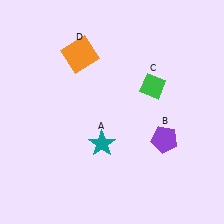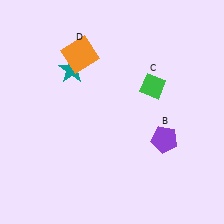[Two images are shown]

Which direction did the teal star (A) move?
The teal star (A) moved up.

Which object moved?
The teal star (A) moved up.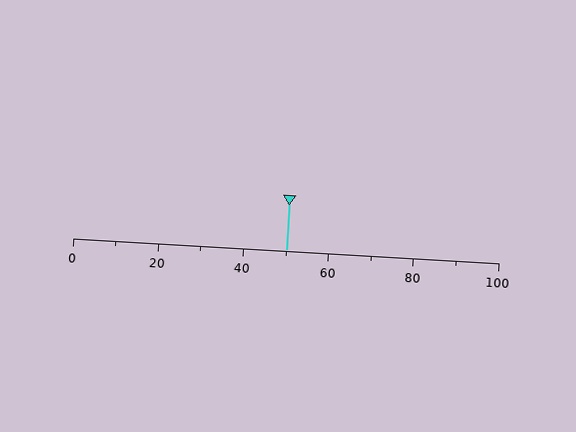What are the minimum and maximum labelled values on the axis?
The axis runs from 0 to 100.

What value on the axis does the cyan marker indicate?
The marker indicates approximately 50.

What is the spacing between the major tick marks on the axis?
The major ticks are spaced 20 apart.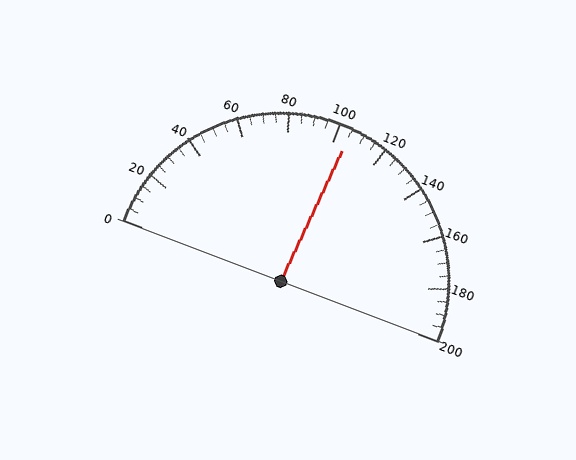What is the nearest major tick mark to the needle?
The nearest major tick mark is 100.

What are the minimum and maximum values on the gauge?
The gauge ranges from 0 to 200.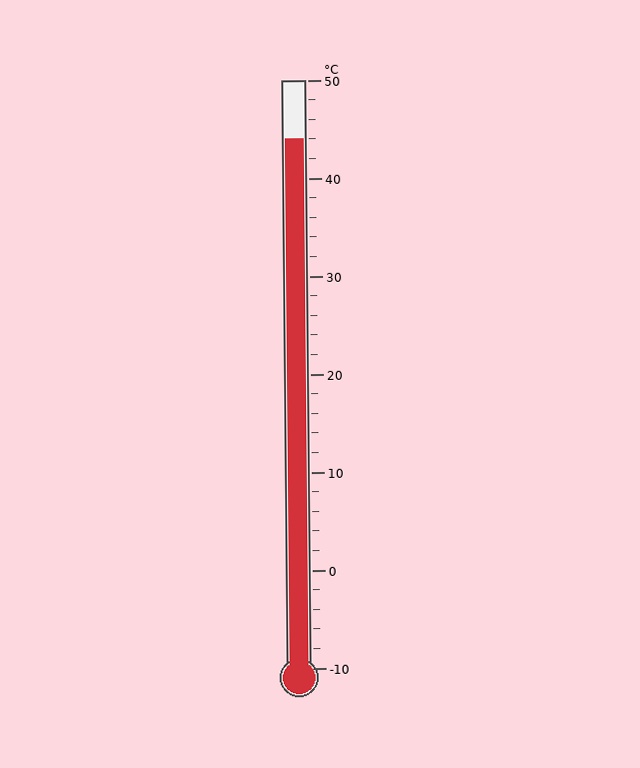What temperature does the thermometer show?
The thermometer shows approximately 44°C.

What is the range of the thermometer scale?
The thermometer scale ranges from -10°C to 50°C.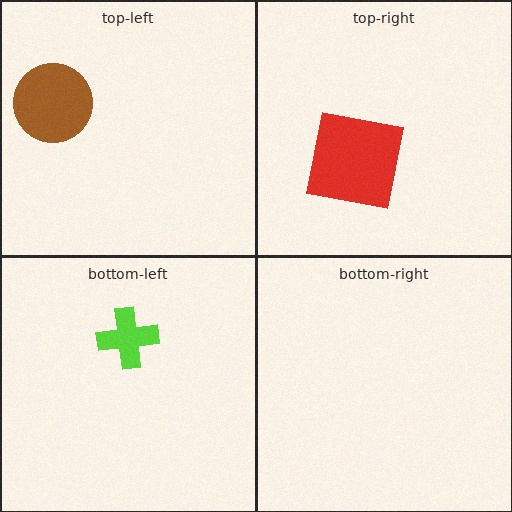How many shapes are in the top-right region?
1.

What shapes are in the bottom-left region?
The lime cross.